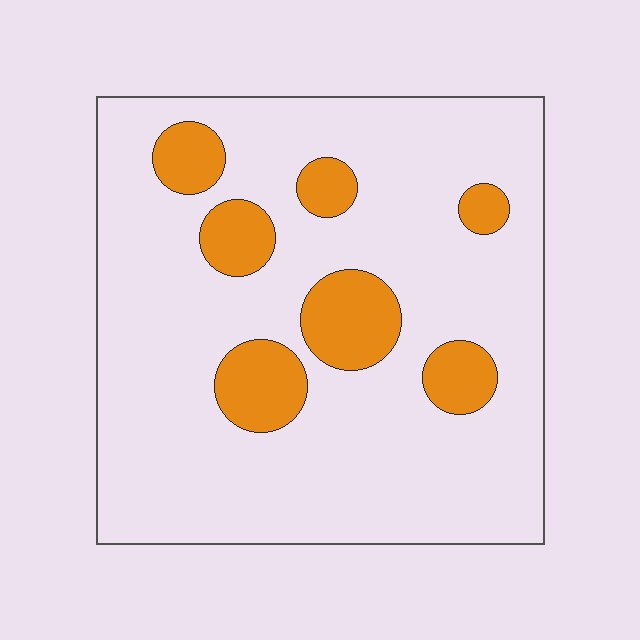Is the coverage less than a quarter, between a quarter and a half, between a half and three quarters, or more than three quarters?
Less than a quarter.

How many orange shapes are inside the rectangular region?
7.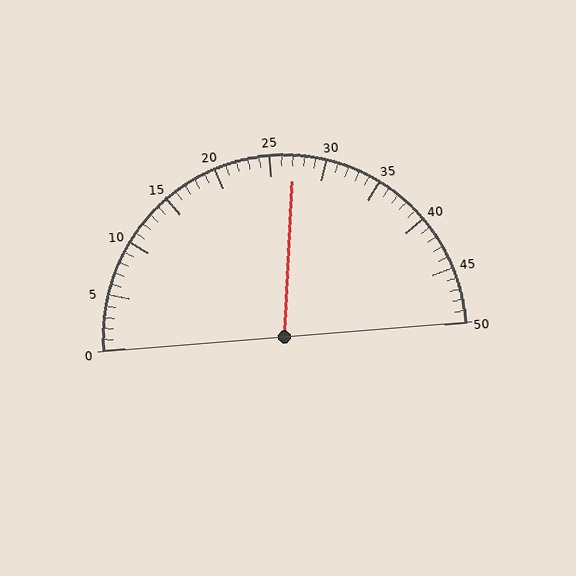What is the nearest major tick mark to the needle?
The nearest major tick mark is 25.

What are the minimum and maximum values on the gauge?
The gauge ranges from 0 to 50.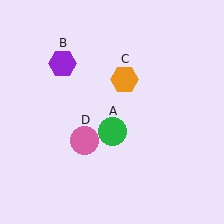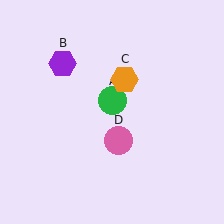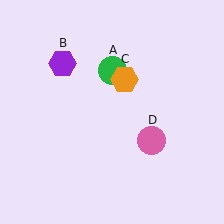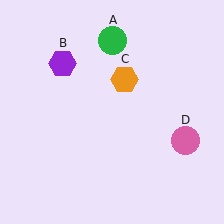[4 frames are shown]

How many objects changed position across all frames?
2 objects changed position: green circle (object A), pink circle (object D).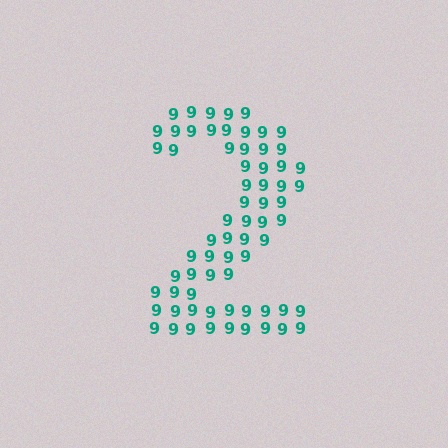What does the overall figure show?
The overall figure shows the digit 2.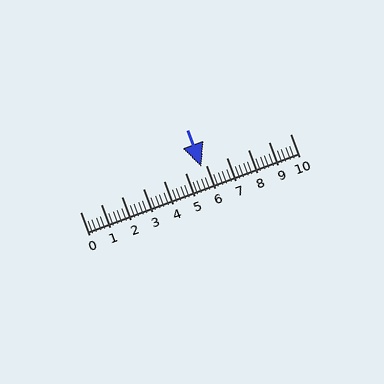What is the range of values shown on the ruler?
The ruler shows values from 0 to 10.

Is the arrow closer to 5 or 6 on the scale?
The arrow is closer to 6.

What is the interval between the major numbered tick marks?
The major tick marks are spaced 1 units apart.